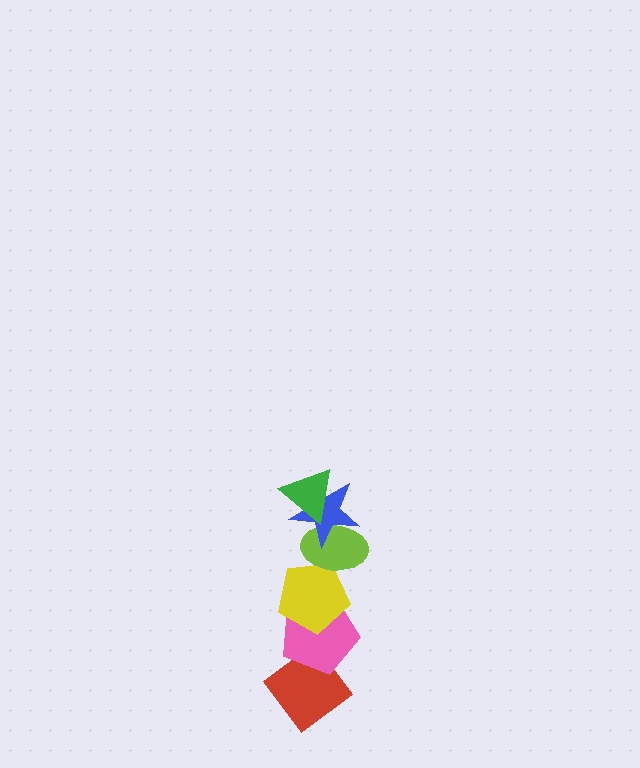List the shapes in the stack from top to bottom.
From top to bottom: the green triangle, the blue star, the lime ellipse, the yellow pentagon, the pink pentagon, the red diamond.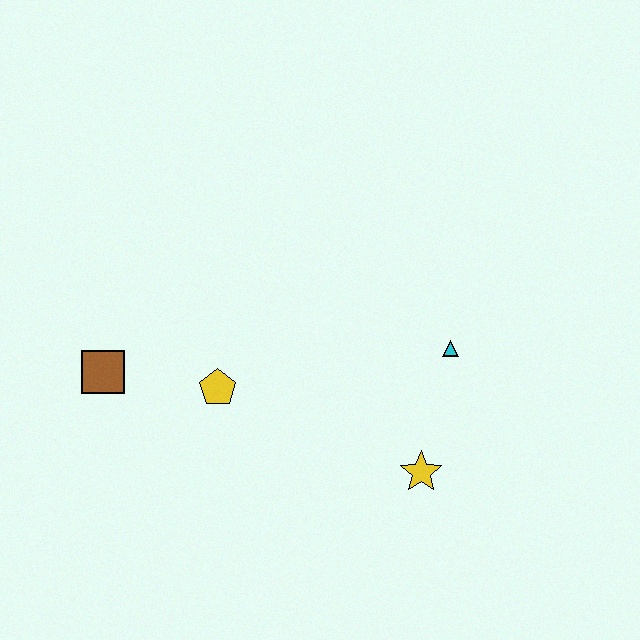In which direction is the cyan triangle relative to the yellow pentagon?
The cyan triangle is to the right of the yellow pentagon.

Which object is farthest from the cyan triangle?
The brown square is farthest from the cyan triangle.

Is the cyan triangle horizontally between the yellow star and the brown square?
No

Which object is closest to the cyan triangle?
The yellow star is closest to the cyan triangle.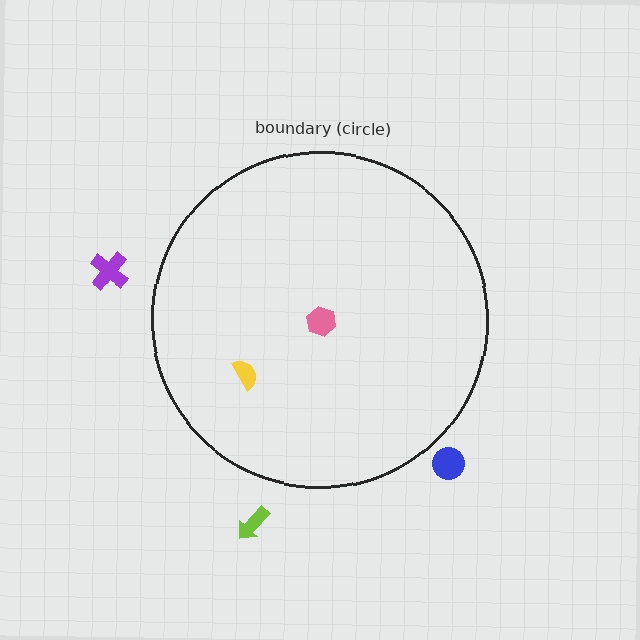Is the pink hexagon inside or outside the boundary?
Inside.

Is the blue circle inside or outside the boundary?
Outside.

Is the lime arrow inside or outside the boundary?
Outside.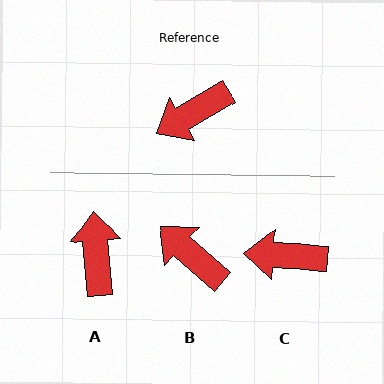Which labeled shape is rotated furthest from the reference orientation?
A, about 116 degrees away.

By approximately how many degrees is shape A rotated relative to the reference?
Approximately 116 degrees clockwise.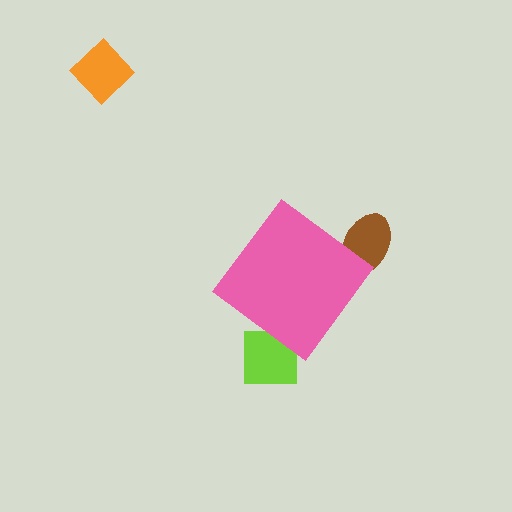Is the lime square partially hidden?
Yes, the lime square is partially hidden behind the pink diamond.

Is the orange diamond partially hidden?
No, the orange diamond is fully visible.